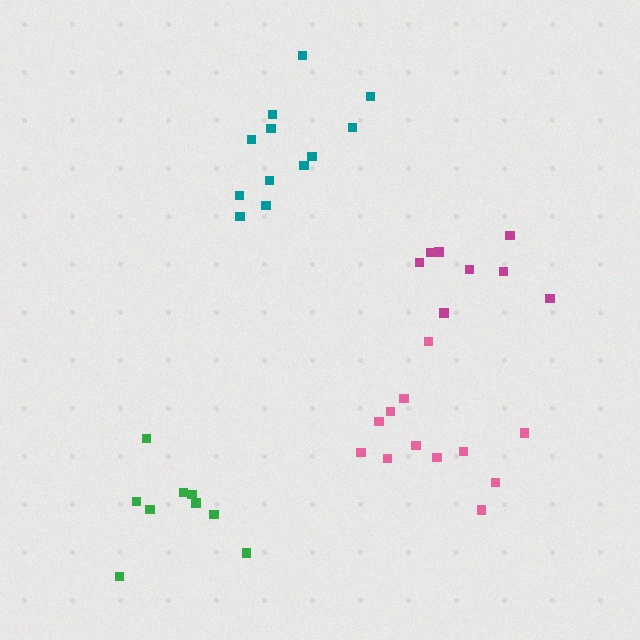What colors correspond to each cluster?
The clusters are colored: pink, magenta, teal, green.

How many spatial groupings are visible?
There are 4 spatial groupings.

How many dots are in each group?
Group 1: 12 dots, Group 2: 8 dots, Group 3: 12 dots, Group 4: 9 dots (41 total).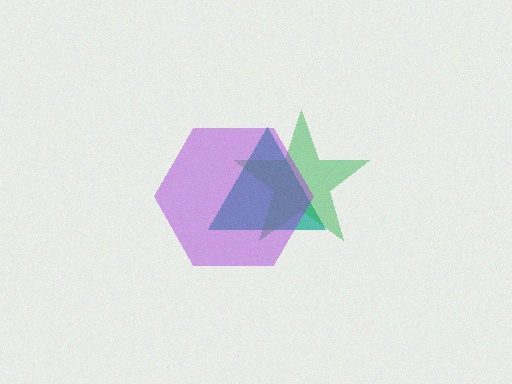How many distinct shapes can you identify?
There are 3 distinct shapes: a teal triangle, a green star, a purple hexagon.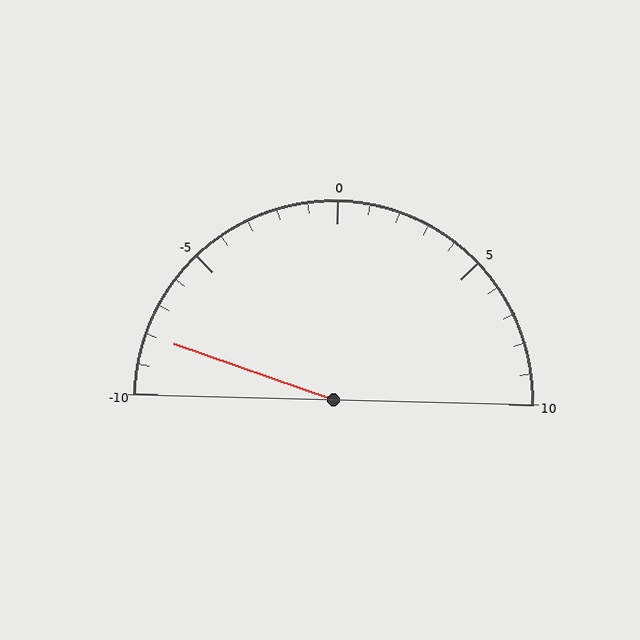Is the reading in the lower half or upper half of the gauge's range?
The reading is in the lower half of the range (-10 to 10).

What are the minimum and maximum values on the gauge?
The gauge ranges from -10 to 10.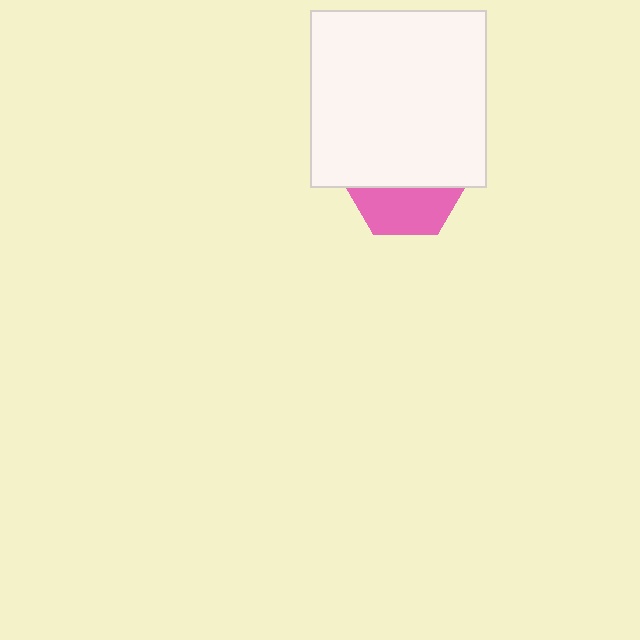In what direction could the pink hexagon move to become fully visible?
The pink hexagon could move down. That would shift it out from behind the white square entirely.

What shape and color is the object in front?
The object in front is a white square.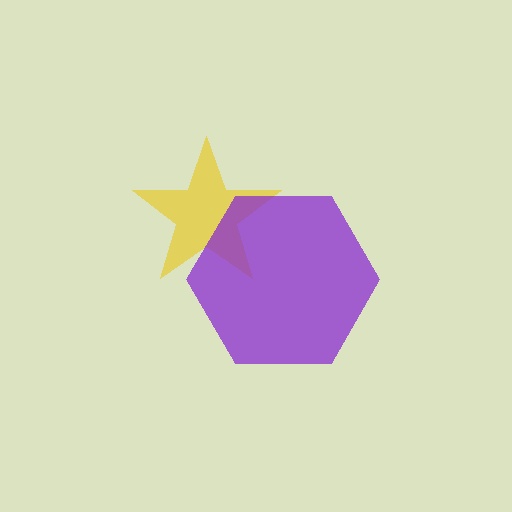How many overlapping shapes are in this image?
There are 2 overlapping shapes in the image.